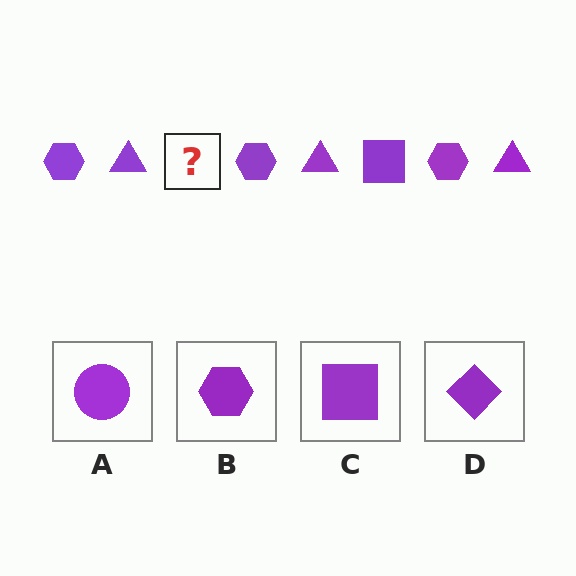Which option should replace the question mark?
Option C.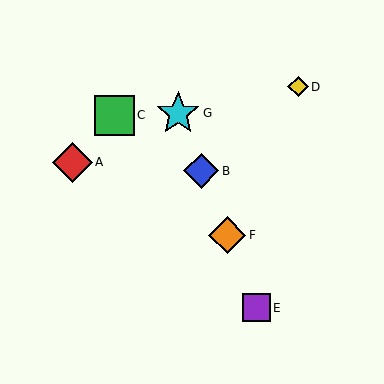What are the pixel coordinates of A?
Object A is at (72, 162).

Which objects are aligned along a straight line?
Objects B, E, F, G are aligned along a straight line.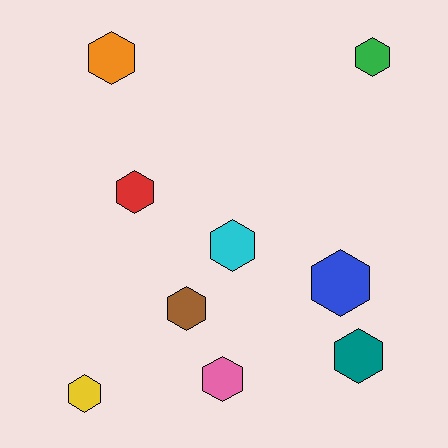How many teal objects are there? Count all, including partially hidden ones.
There is 1 teal object.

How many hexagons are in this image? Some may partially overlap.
There are 9 hexagons.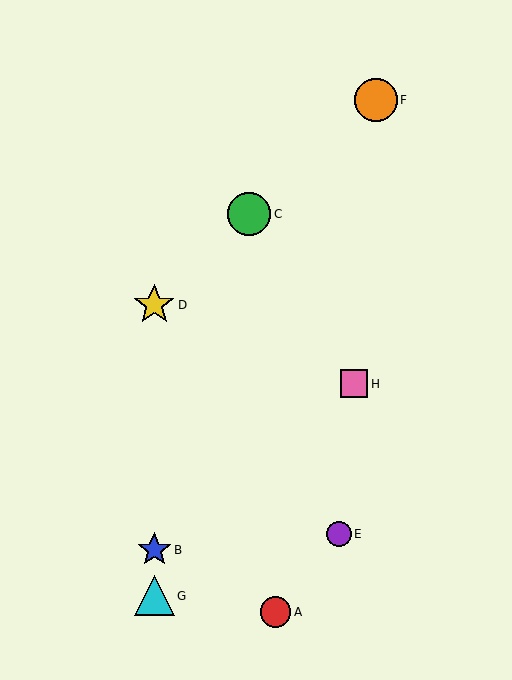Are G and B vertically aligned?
Yes, both are at x≈154.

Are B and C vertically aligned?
No, B is at x≈154 and C is at x≈249.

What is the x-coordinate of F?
Object F is at x≈376.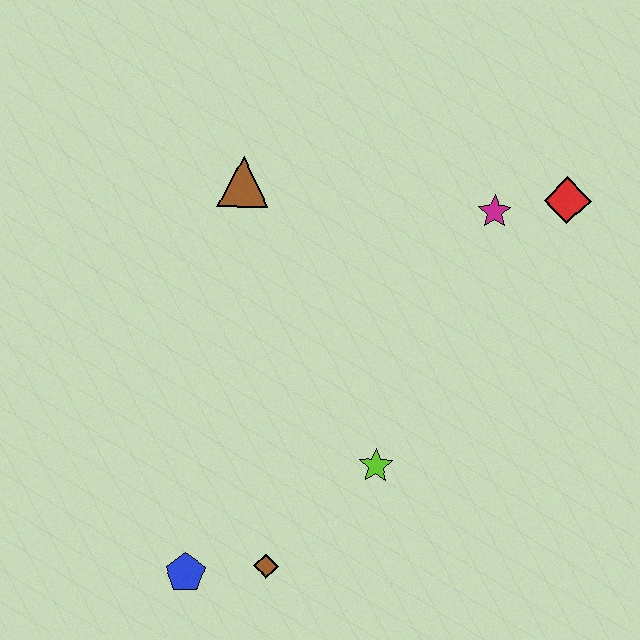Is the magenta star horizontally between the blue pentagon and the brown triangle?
No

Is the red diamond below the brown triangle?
Yes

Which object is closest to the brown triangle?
The magenta star is closest to the brown triangle.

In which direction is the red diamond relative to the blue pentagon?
The red diamond is above the blue pentagon.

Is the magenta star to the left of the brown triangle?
No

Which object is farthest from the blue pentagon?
The red diamond is farthest from the blue pentagon.